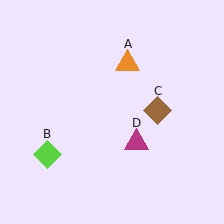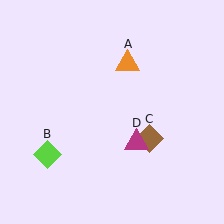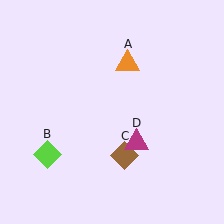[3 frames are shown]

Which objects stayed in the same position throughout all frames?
Orange triangle (object A) and lime diamond (object B) and magenta triangle (object D) remained stationary.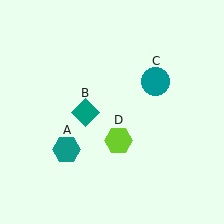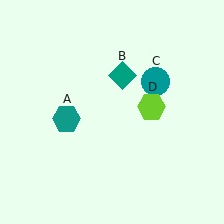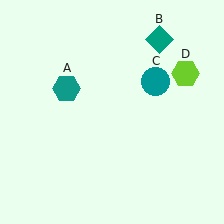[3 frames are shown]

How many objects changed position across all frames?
3 objects changed position: teal hexagon (object A), teal diamond (object B), lime hexagon (object D).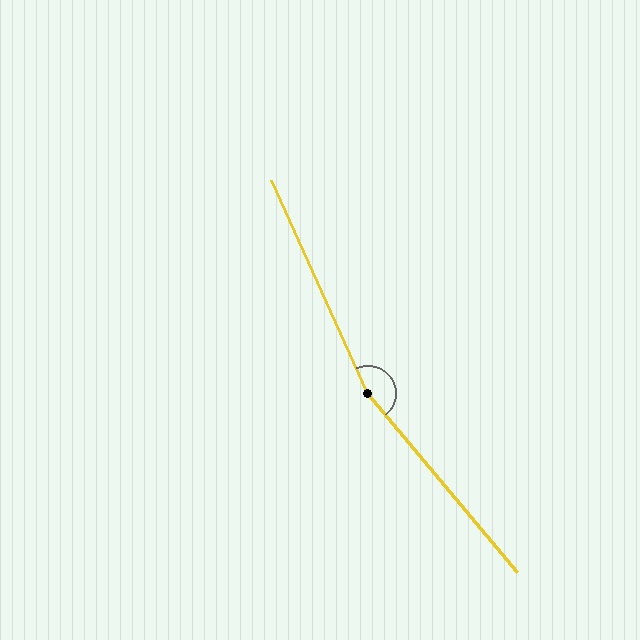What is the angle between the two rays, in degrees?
Approximately 164 degrees.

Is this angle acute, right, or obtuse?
It is obtuse.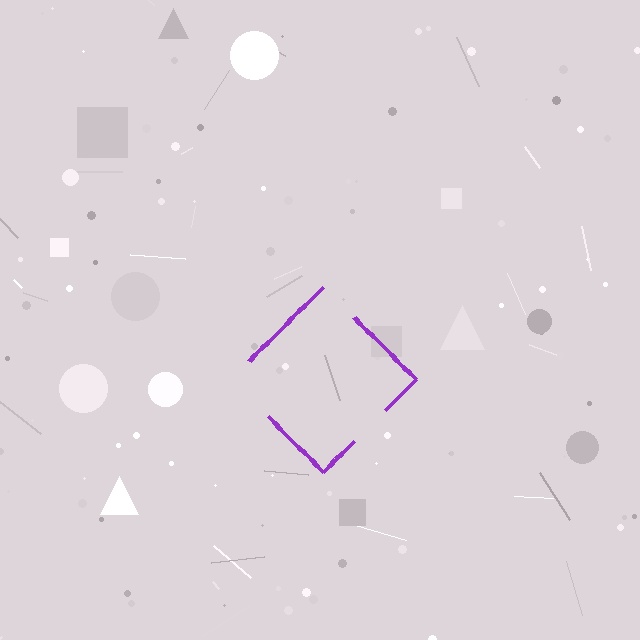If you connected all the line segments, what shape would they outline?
They would outline a diamond.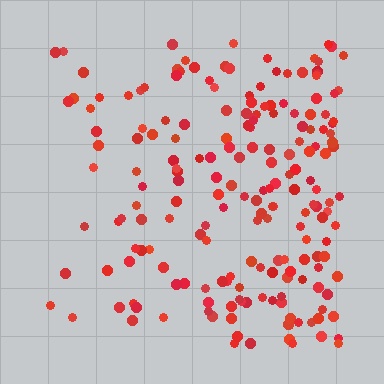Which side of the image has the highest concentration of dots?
The right.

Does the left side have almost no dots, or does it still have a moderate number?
Still a moderate number, just noticeably fewer than the right.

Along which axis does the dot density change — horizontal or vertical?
Horizontal.